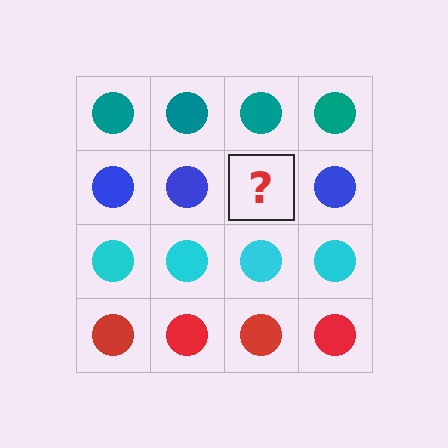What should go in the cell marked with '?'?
The missing cell should contain a blue circle.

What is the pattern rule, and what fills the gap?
The rule is that each row has a consistent color. The gap should be filled with a blue circle.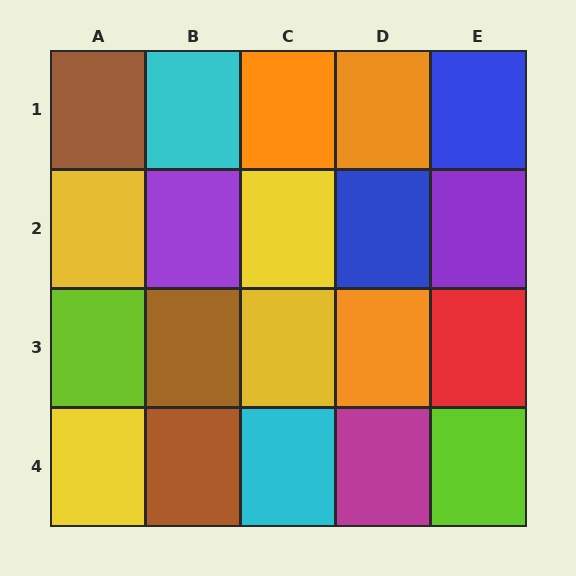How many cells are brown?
3 cells are brown.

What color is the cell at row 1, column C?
Orange.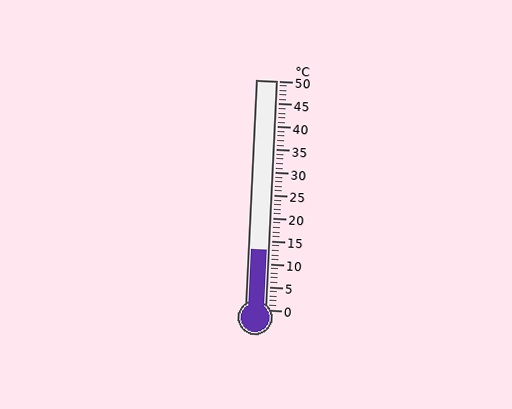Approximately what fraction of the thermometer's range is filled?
The thermometer is filled to approximately 25% of its range.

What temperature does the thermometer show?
The thermometer shows approximately 13°C.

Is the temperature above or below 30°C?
The temperature is below 30°C.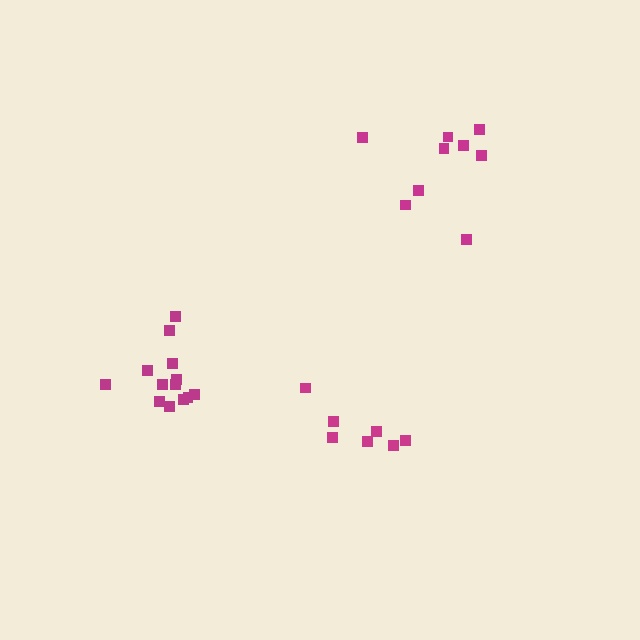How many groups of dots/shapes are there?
There are 3 groups.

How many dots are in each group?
Group 1: 9 dots, Group 2: 13 dots, Group 3: 7 dots (29 total).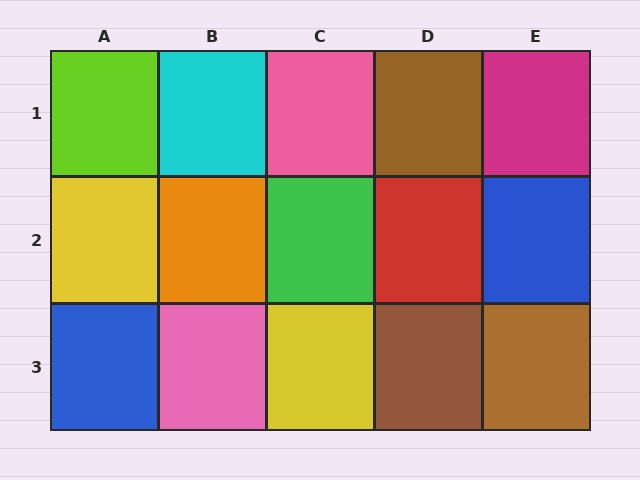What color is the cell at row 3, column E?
Brown.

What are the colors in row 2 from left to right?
Yellow, orange, green, red, blue.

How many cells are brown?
3 cells are brown.